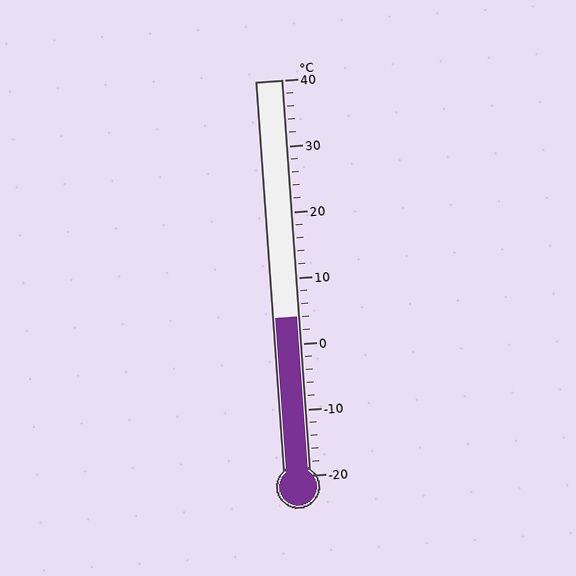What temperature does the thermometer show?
The thermometer shows approximately 4°C.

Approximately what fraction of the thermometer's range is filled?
The thermometer is filled to approximately 40% of its range.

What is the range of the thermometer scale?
The thermometer scale ranges from -20°C to 40°C.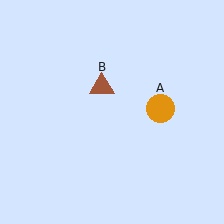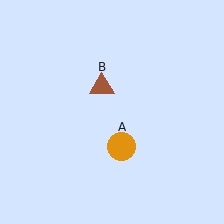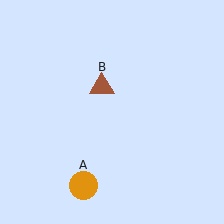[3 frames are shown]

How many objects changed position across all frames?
1 object changed position: orange circle (object A).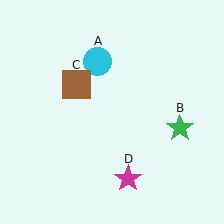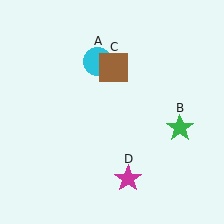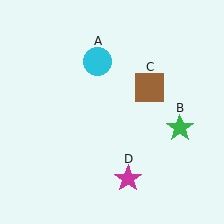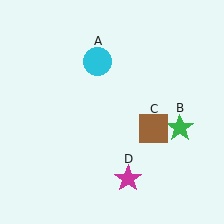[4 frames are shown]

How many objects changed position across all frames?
1 object changed position: brown square (object C).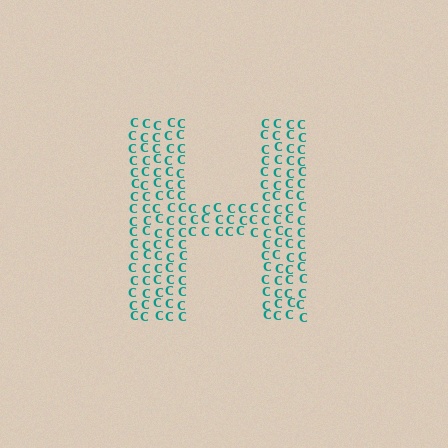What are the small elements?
The small elements are letter C's.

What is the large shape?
The large shape is the letter H.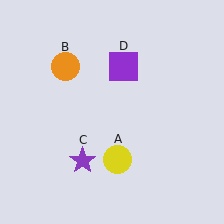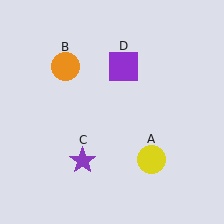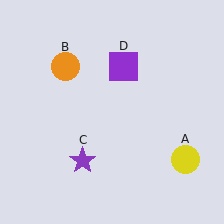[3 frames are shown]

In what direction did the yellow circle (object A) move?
The yellow circle (object A) moved right.